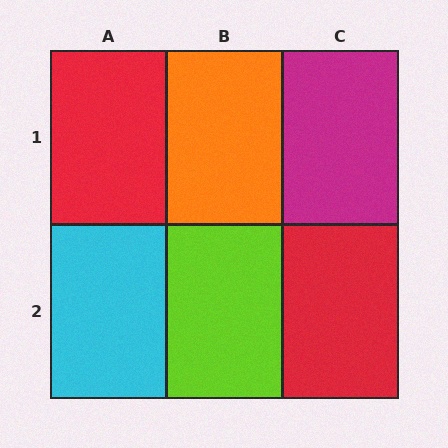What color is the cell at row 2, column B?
Lime.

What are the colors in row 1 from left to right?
Red, orange, magenta.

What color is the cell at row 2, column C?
Red.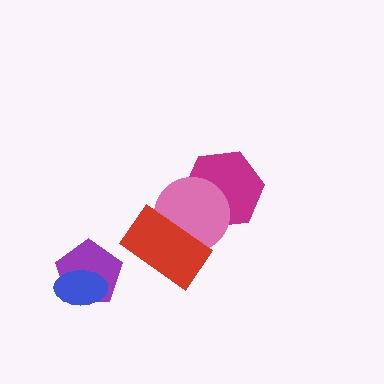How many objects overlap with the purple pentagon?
1 object overlaps with the purple pentagon.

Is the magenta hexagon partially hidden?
Yes, it is partially covered by another shape.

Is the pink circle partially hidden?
Yes, it is partially covered by another shape.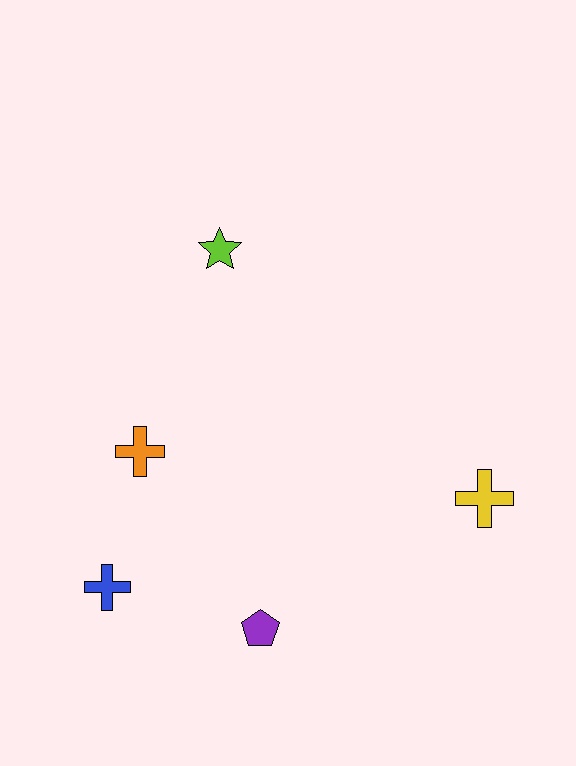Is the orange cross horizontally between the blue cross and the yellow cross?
Yes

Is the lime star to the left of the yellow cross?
Yes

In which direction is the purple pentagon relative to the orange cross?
The purple pentagon is below the orange cross.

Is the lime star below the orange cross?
No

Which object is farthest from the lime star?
The purple pentagon is farthest from the lime star.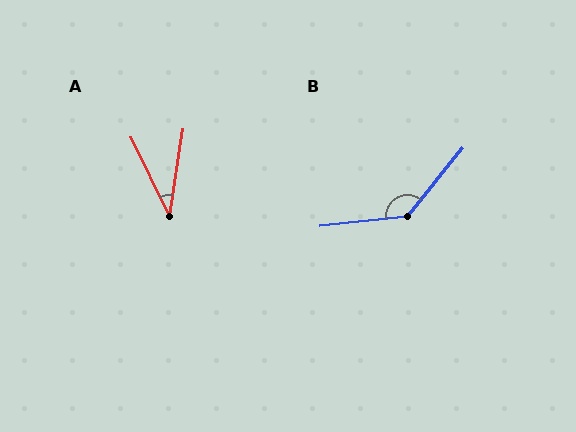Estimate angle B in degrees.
Approximately 135 degrees.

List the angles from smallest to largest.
A (35°), B (135°).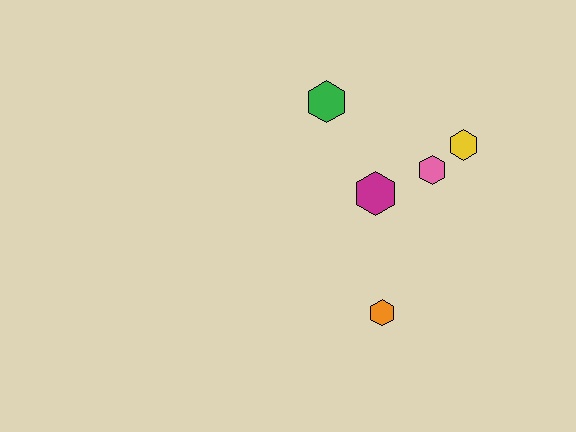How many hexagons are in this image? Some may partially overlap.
There are 5 hexagons.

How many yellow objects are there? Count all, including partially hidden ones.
There is 1 yellow object.